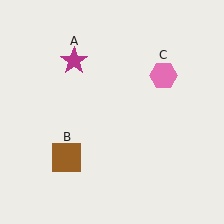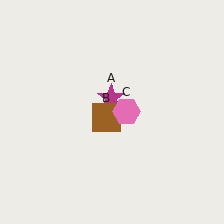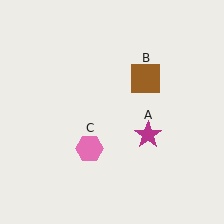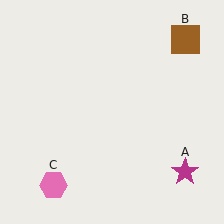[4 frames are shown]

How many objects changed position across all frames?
3 objects changed position: magenta star (object A), brown square (object B), pink hexagon (object C).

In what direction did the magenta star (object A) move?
The magenta star (object A) moved down and to the right.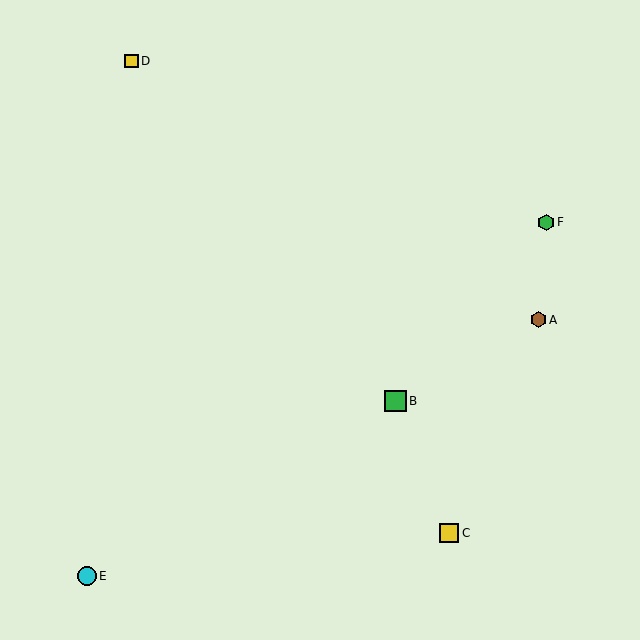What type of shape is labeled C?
Shape C is a yellow square.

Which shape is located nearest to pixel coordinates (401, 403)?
The green square (labeled B) at (396, 401) is nearest to that location.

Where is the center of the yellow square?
The center of the yellow square is at (449, 533).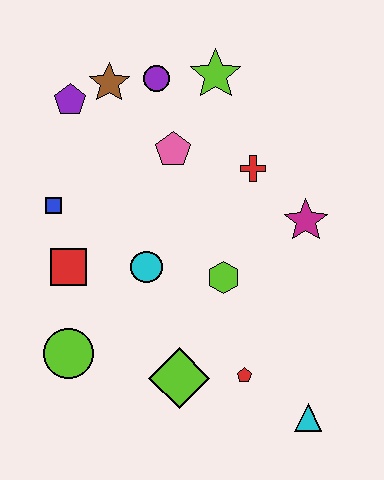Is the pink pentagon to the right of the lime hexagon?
No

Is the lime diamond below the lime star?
Yes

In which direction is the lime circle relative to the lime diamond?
The lime circle is to the left of the lime diamond.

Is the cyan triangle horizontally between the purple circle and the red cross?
No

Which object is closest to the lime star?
The purple circle is closest to the lime star.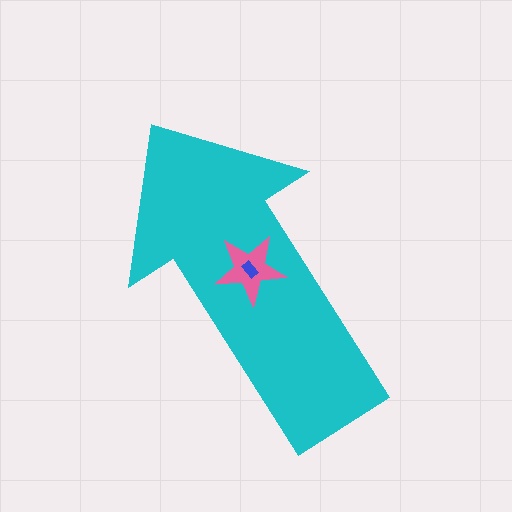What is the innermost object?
The blue rectangle.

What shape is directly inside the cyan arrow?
The pink star.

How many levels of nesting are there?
3.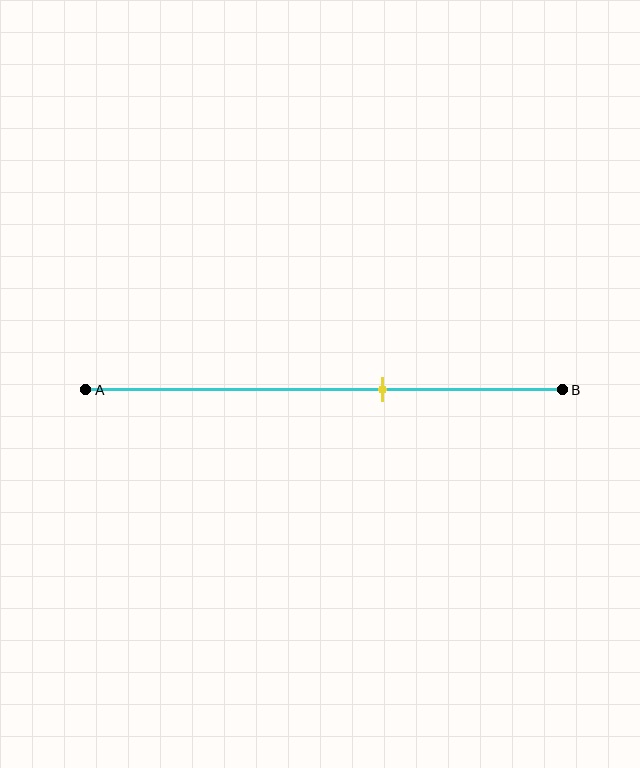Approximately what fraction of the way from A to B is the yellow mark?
The yellow mark is approximately 60% of the way from A to B.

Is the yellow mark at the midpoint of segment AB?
No, the mark is at about 60% from A, not at the 50% midpoint.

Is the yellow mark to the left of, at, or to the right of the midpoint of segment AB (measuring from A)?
The yellow mark is to the right of the midpoint of segment AB.